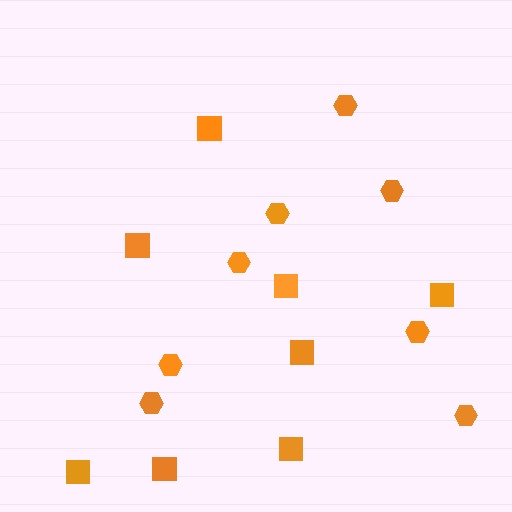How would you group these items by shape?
There are 2 groups: one group of hexagons (8) and one group of squares (8).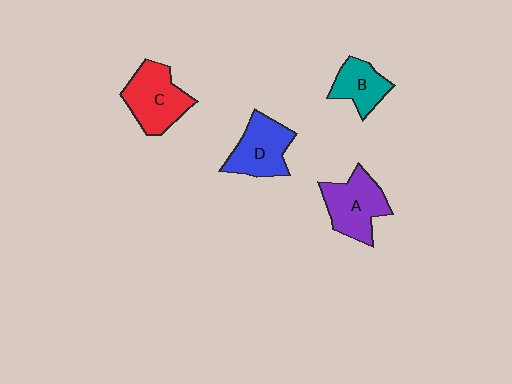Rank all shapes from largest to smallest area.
From largest to smallest: C (red), A (purple), D (blue), B (teal).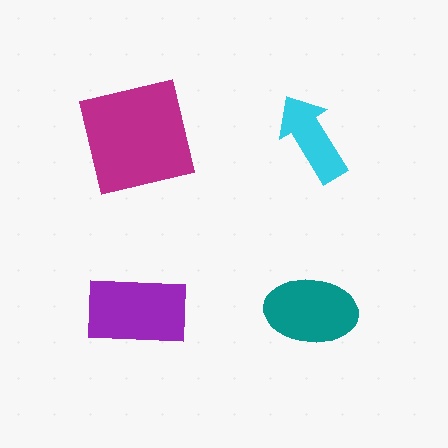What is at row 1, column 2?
A cyan arrow.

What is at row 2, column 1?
A purple rectangle.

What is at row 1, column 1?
A magenta square.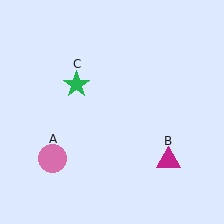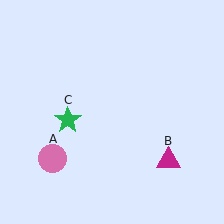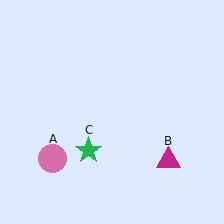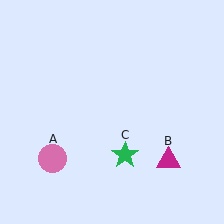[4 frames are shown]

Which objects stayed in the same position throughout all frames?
Pink circle (object A) and magenta triangle (object B) remained stationary.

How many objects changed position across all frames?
1 object changed position: green star (object C).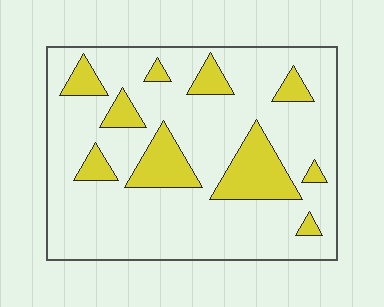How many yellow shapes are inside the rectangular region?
10.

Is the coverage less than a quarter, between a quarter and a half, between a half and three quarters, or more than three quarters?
Less than a quarter.